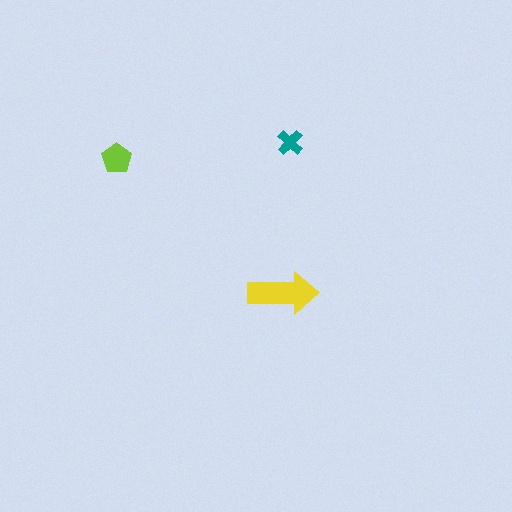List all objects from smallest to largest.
The teal cross, the lime pentagon, the yellow arrow.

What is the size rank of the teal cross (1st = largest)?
3rd.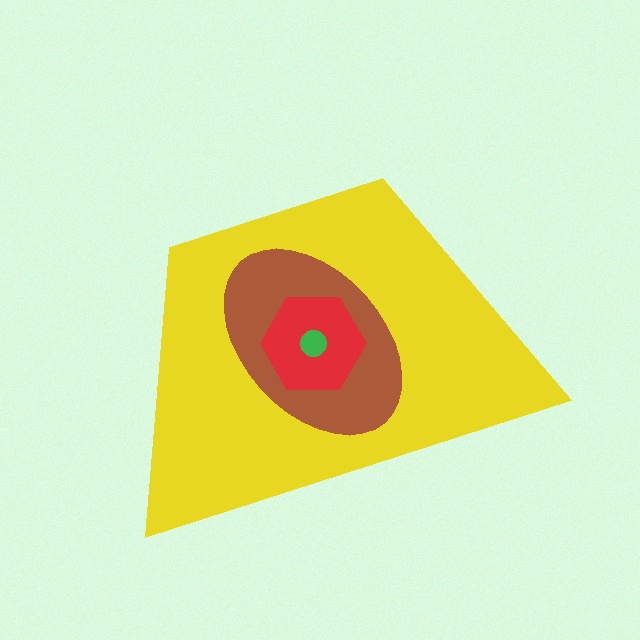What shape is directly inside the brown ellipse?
The red hexagon.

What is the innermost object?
The green circle.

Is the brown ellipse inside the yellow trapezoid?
Yes.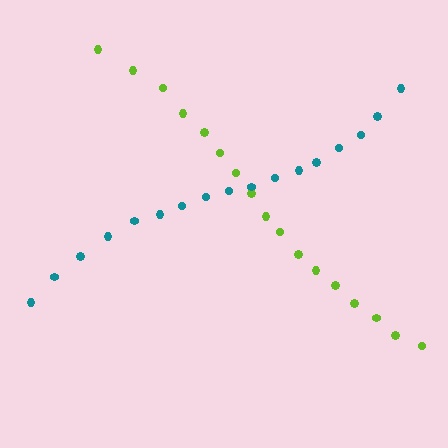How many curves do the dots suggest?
There are 2 distinct paths.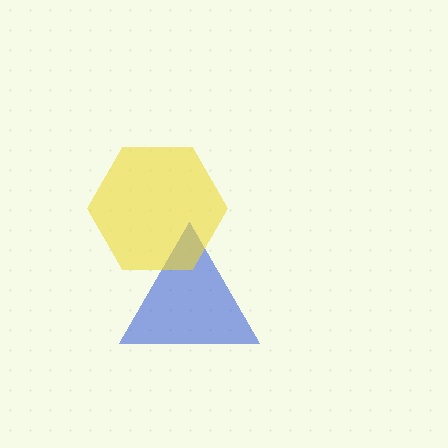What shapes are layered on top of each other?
The layered shapes are: a blue triangle, a yellow hexagon.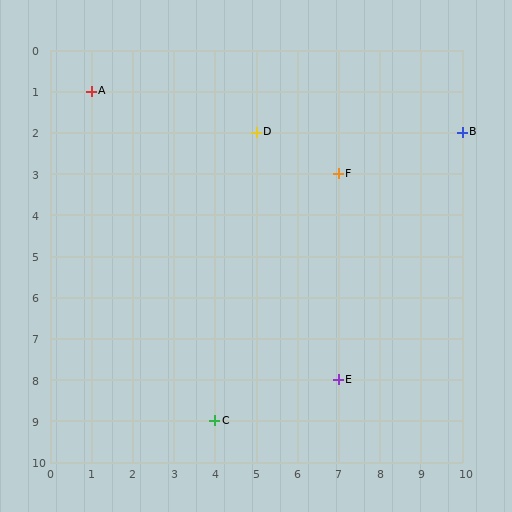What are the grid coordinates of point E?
Point E is at grid coordinates (7, 8).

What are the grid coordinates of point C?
Point C is at grid coordinates (4, 9).